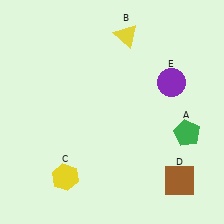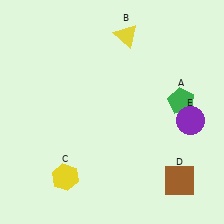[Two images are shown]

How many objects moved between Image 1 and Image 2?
2 objects moved between the two images.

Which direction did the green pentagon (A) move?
The green pentagon (A) moved up.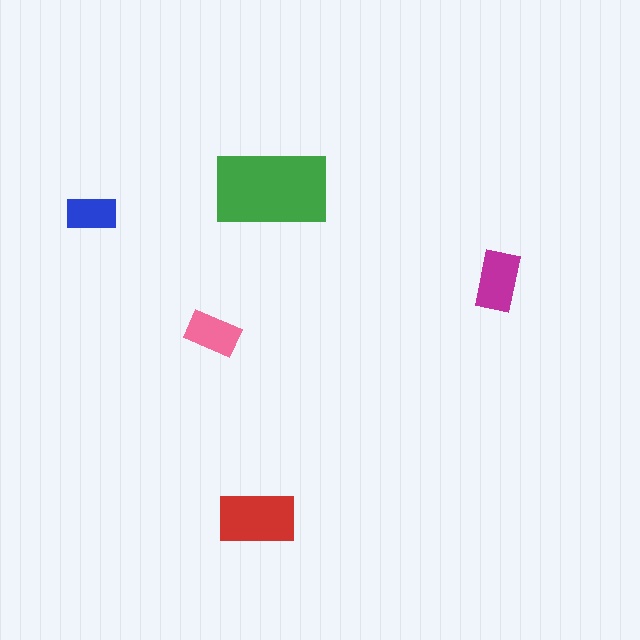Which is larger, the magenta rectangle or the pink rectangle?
The magenta one.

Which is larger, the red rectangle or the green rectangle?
The green one.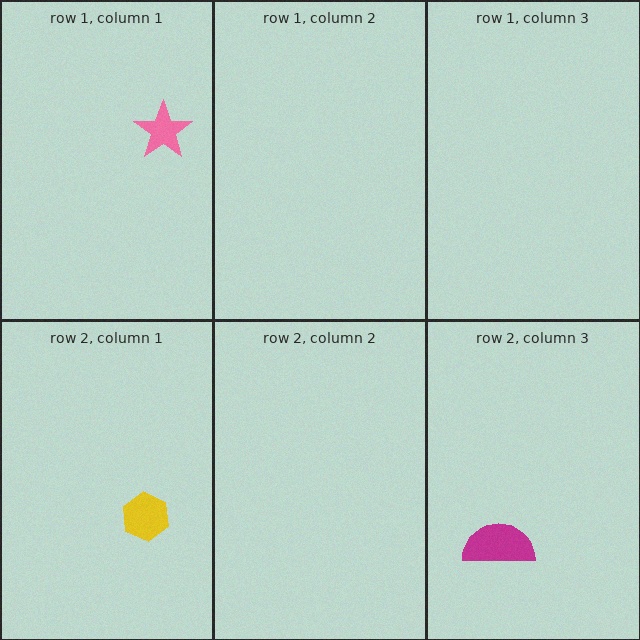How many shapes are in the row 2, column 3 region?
1.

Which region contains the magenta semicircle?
The row 2, column 3 region.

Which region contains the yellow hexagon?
The row 2, column 1 region.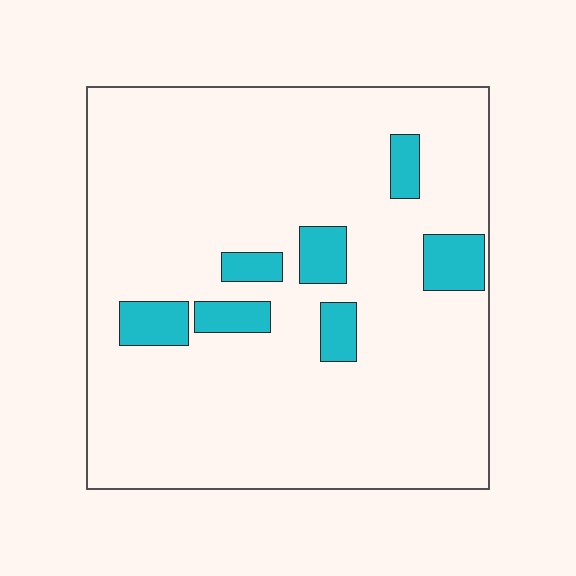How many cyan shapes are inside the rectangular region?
7.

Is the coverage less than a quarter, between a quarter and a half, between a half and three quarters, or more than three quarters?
Less than a quarter.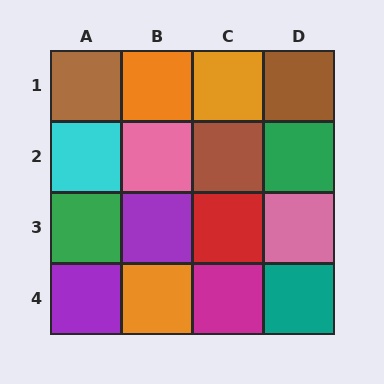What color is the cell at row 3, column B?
Purple.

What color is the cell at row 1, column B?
Orange.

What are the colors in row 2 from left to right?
Cyan, pink, brown, green.